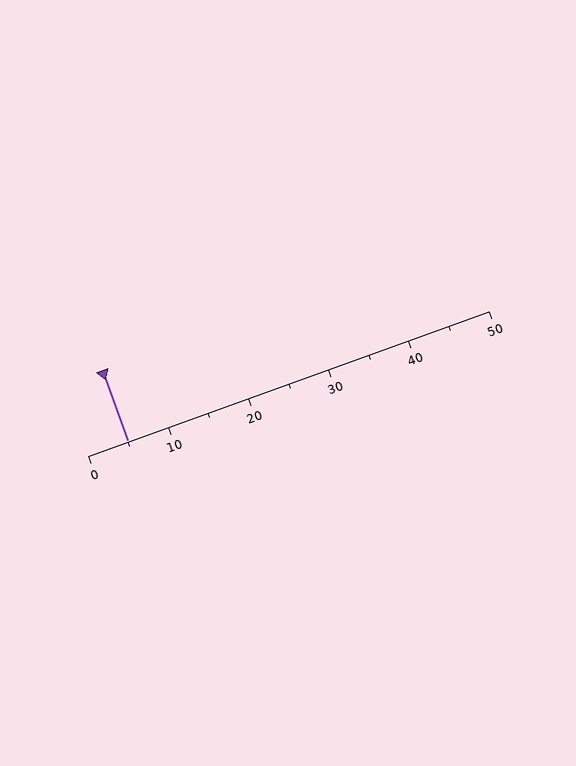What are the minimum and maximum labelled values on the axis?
The axis runs from 0 to 50.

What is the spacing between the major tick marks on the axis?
The major ticks are spaced 10 apart.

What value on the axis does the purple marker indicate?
The marker indicates approximately 5.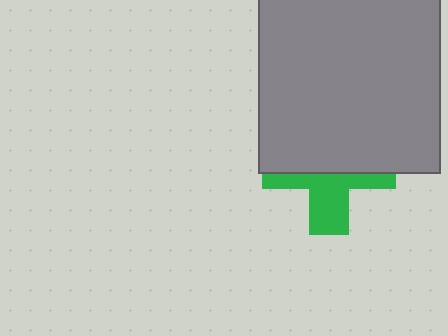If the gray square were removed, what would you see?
You would see the complete green cross.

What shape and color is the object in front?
The object in front is a gray square.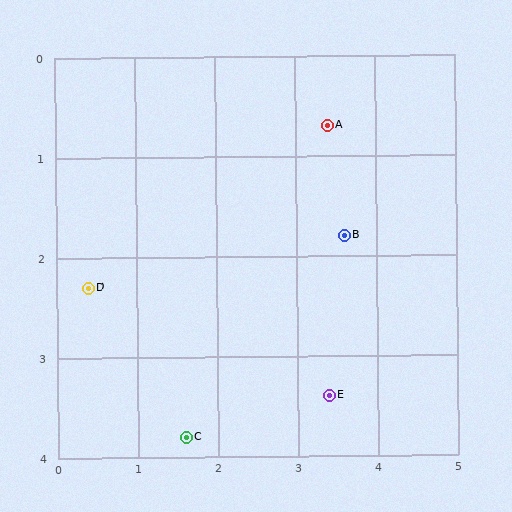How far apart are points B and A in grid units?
Points B and A are about 1.1 grid units apart.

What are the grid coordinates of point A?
Point A is at approximately (3.4, 0.7).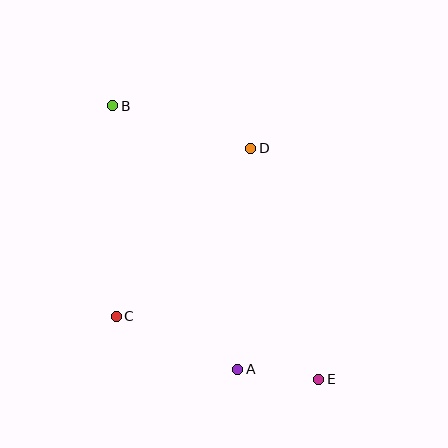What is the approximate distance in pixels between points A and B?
The distance between A and B is approximately 292 pixels.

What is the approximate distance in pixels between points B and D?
The distance between B and D is approximately 145 pixels.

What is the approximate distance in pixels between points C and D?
The distance between C and D is approximately 215 pixels.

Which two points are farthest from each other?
Points B and E are farthest from each other.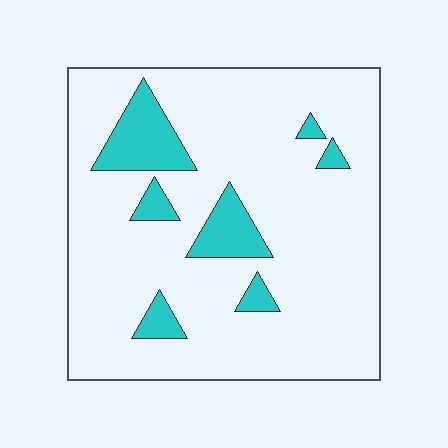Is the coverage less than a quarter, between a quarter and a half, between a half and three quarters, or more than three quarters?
Less than a quarter.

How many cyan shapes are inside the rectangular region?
7.